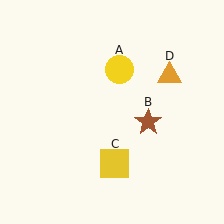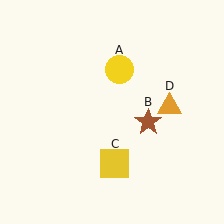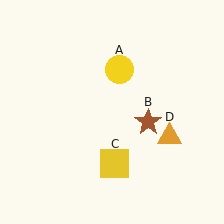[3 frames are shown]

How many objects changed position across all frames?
1 object changed position: orange triangle (object D).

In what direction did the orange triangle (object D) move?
The orange triangle (object D) moved down.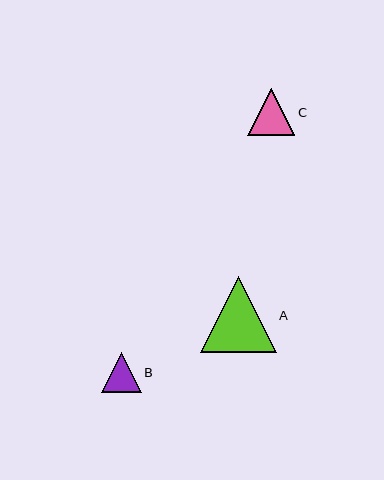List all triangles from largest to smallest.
From largest to smallest: A, C, B.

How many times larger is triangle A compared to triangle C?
Triangle A is approximately 1.6 times the size of triangle C.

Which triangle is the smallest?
Triangle B is the smallest with a size of approximately 40 pixels.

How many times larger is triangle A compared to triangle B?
Triangle A is approximately 1.9 times the size of triangle B.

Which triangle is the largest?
Triangle A is the largest with a size of approximately 76 pixels.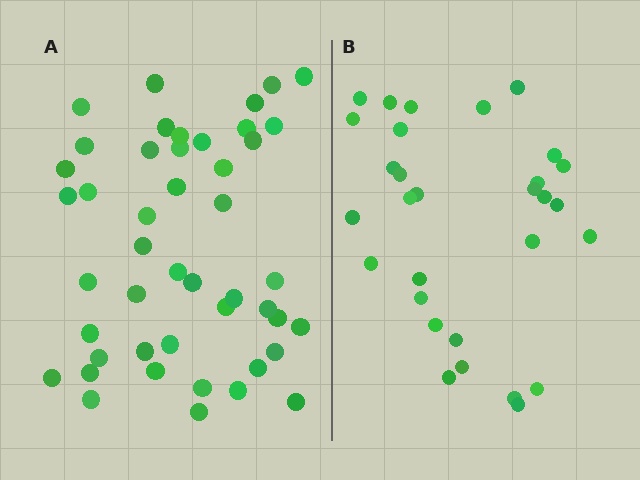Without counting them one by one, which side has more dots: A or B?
Region A (the left region) has more dots.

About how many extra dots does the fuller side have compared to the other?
Region A has approximately 15 more dots than region B.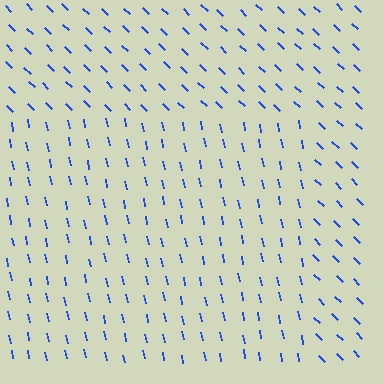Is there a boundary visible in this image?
Yes, there is a texture boundary formed by a change in line orientation.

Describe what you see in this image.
The image is filled with small blue line segments. A rectangle region in the image has lines oriented differently from the surrounding lines, creating a visible texture boundary.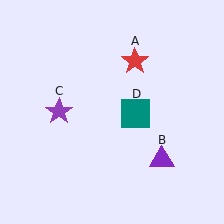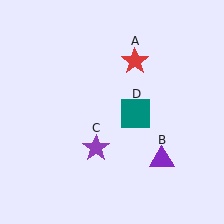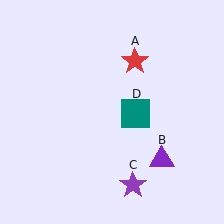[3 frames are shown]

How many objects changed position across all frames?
1 object changed position: purple star (object C).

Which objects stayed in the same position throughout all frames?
Red star (object A) and purple triangle (object B) and teal square (object D) remained stationary.